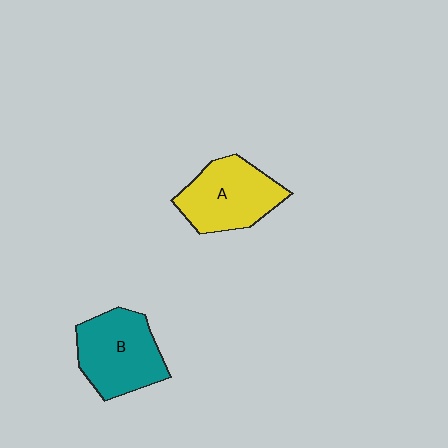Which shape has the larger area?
Shape B (teal).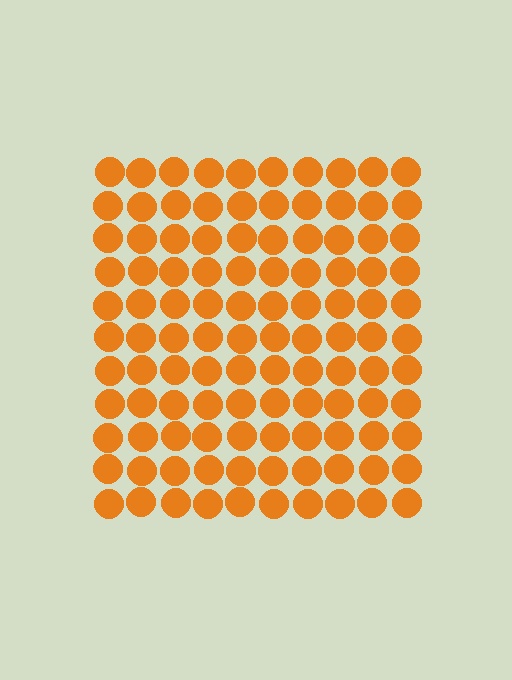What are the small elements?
The small elements are circles.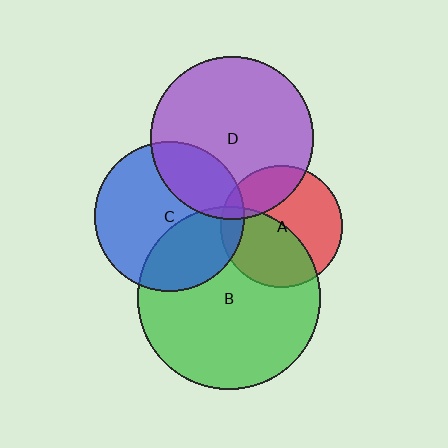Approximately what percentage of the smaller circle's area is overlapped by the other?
Approximately 35%.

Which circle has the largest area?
Circle B (green).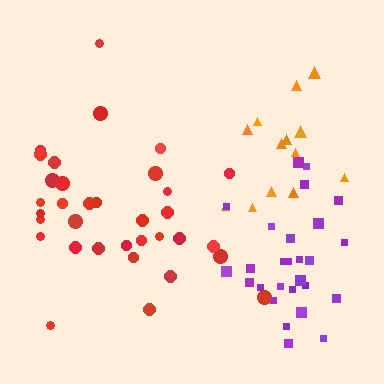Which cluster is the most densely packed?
Purple.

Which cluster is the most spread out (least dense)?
Red.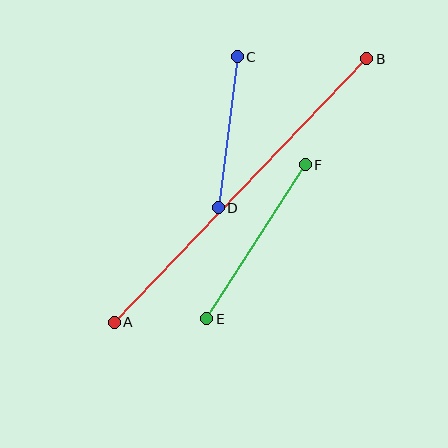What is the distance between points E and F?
The distance is approximately 183 pixels.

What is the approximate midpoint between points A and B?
The midpoint is at approximately (241, 190) pixels.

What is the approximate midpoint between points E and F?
The midpoint is at approximately (256, 242) pixels.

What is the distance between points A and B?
The distance is approximately 365 pixels.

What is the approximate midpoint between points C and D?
The midpoint is at approximately (228, 132) pixels.